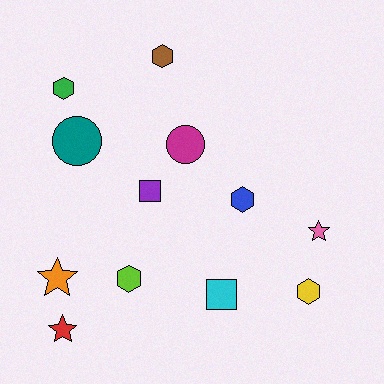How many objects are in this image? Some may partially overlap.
There are 12 objects.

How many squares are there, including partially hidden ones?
There are 2 squares.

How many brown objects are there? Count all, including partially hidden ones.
There is 1 brown object.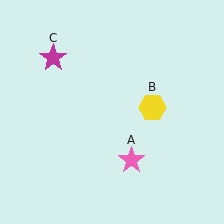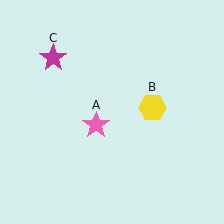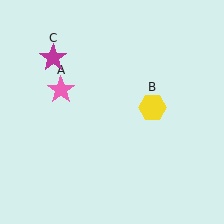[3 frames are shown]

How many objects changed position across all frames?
1 object changed position: pink star (object A).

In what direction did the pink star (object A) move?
The pink star (object A) moved up and to the left.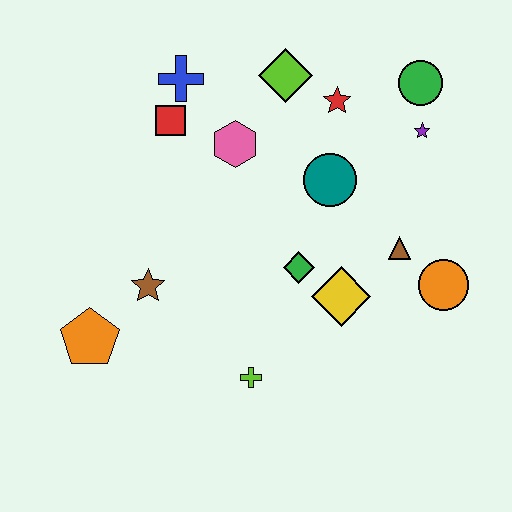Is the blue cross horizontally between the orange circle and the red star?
No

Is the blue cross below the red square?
No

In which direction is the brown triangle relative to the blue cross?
The brown triangle is to the right of the blue cross.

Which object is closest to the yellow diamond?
The green diamond is closest to the yellow diamond.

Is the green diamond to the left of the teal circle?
Yes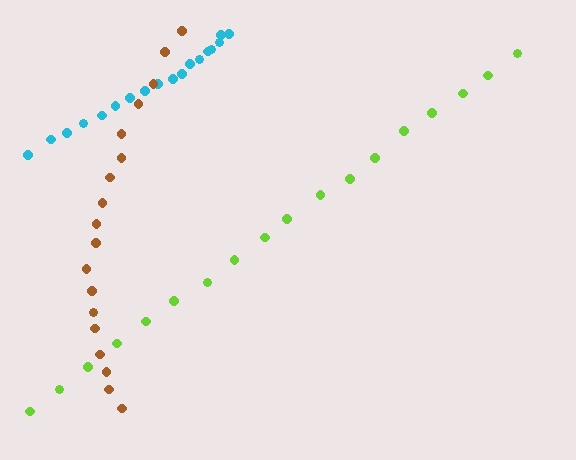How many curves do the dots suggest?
There are 3 distinct paths.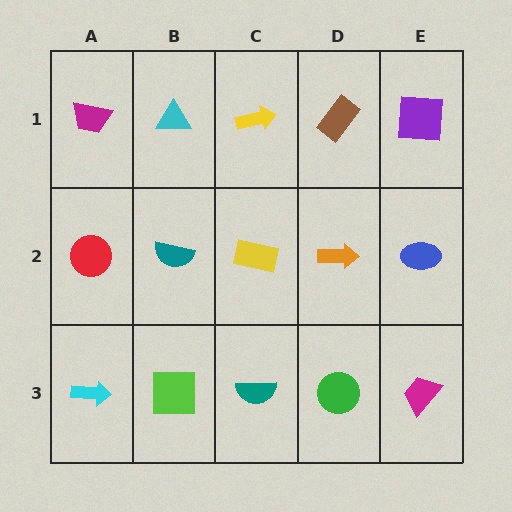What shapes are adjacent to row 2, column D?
A brown rectangle (row 1, column D), a green circle (row 3, column D), a yellow rectangle (row 2, column C), a blue ellipse (row 2, column E).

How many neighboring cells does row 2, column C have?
4.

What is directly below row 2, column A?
A cyan arrow.